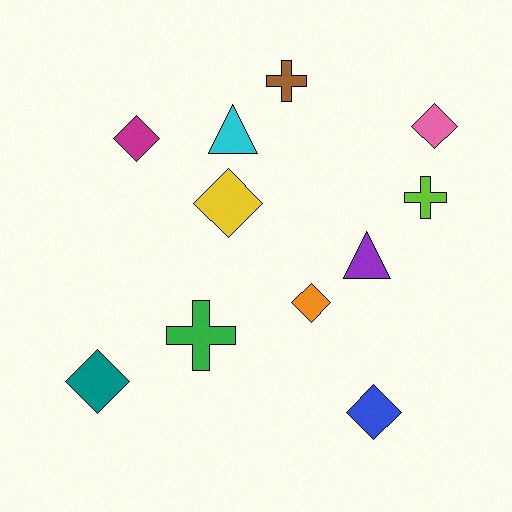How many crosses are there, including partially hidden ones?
There are 3 crosses.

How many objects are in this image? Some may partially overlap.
There are 11 objects.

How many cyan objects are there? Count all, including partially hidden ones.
There is 1 cyan object.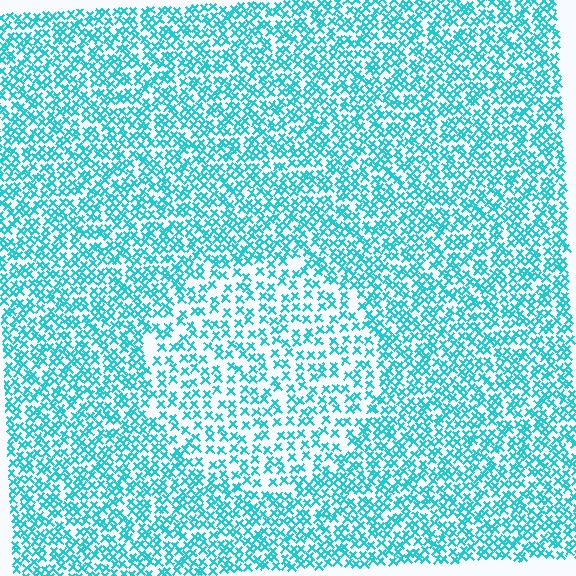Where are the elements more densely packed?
The elements are more densely packed outside the circle boundary.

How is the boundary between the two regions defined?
The boundary is defined by a change in element density (approximately 1.7x ratio). All elements are the same color, size, and shape.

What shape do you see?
I see a circle.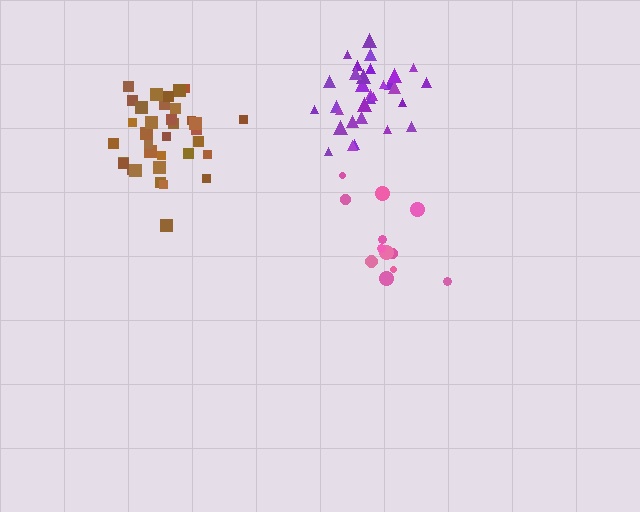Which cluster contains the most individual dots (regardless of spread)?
Brown (35).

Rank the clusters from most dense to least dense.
purple, brown, pink.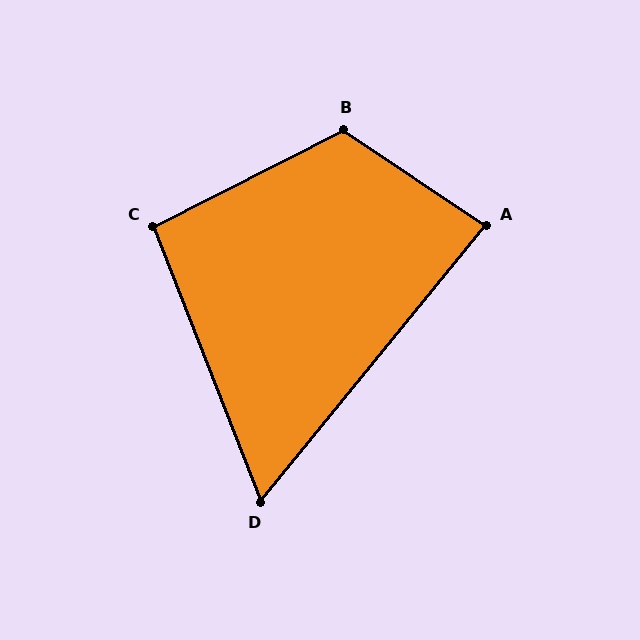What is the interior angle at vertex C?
Approximately 95 degrees (obtuse).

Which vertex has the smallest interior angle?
D, at approximately 61 degrees.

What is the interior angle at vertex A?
Approximately 85 degrees (acute).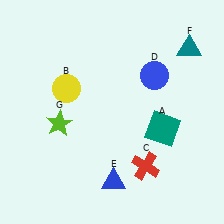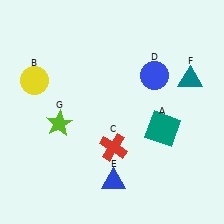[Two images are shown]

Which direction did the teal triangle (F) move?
The teal triangle (F) moved down.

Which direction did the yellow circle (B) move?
The yellow circle (B) moved left.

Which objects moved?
The objects that moved are: the yellow circle (B), the red cross (C), the teal triangle (F).